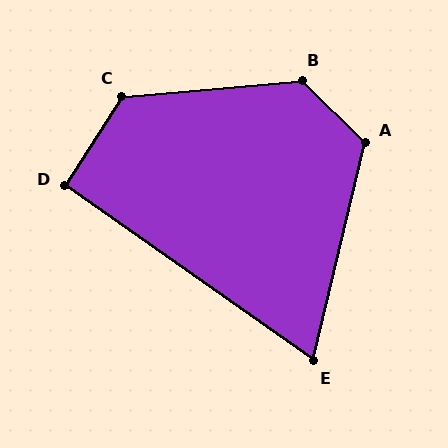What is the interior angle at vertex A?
Approximately 121 degrees (obtuse).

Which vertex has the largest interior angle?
B, at approximately 131 degrees.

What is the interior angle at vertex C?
Approximately 127 degrees (obtuse).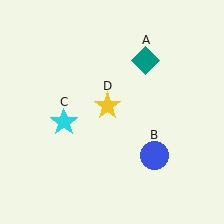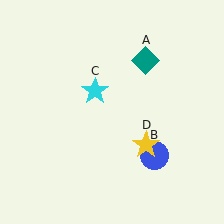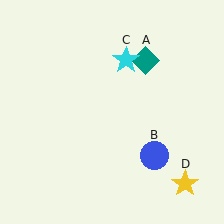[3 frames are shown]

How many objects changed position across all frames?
2 objects changed position: cyan star (object C), yellow star (object D).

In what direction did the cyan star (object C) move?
The cyan star (object C) moved up and to the right.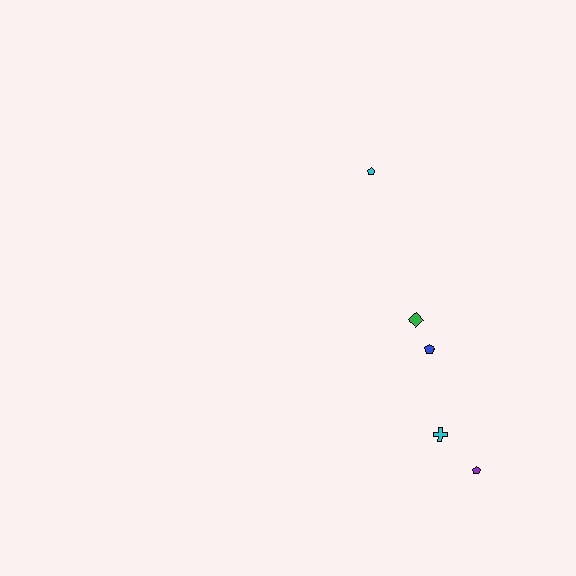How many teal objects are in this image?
There are no teal objects.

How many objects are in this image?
There are 5 objects.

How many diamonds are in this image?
There is 1 diamond.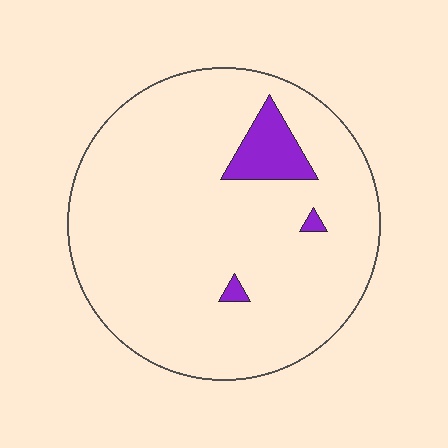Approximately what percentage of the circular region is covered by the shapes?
Approximately 5%.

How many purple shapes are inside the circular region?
3.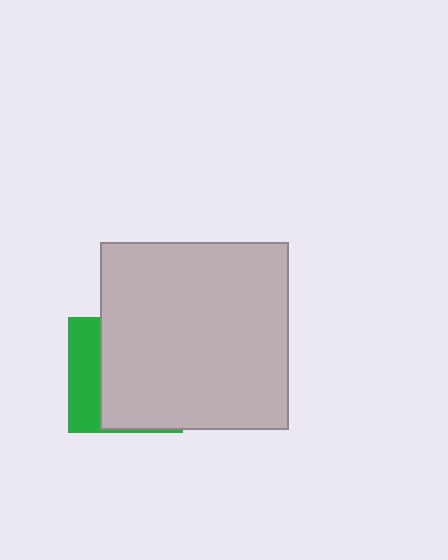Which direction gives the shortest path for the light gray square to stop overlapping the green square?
Moving right gives the shortest separation.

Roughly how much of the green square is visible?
A small part of it is visible (roughly 30%).